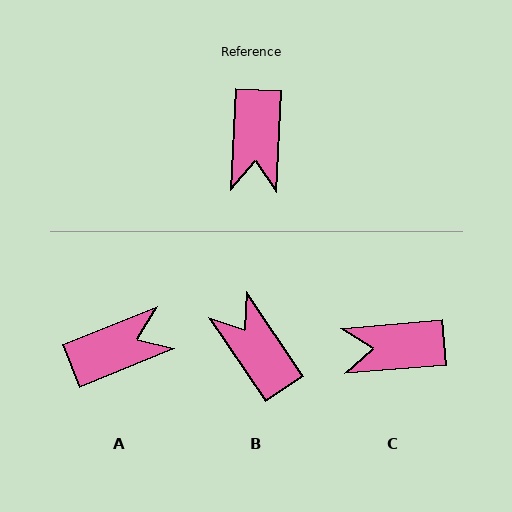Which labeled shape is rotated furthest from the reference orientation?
B, about 144 degrees away.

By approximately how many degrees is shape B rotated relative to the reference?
Approximately 144 degrees clockwise.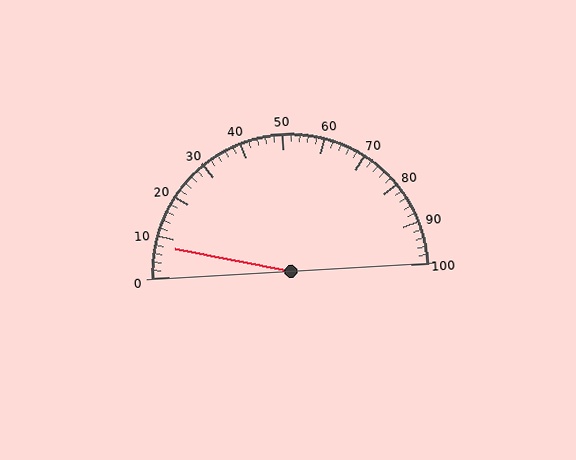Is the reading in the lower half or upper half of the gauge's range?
The reading is in the lower half of the range (0 to 100).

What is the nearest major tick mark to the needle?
The nearest major tick mark is 10.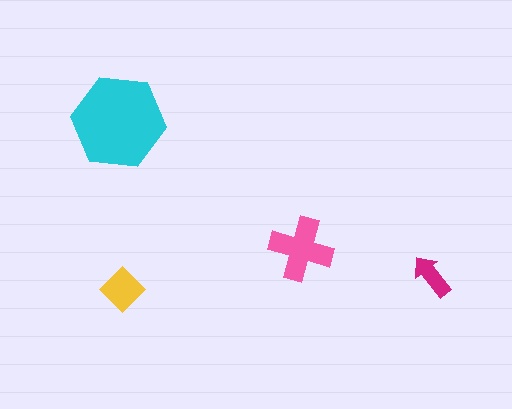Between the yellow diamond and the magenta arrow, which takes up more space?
The yellow diamond.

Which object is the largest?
The cyan hexagon.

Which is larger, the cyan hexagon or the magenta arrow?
The cyan hexagon.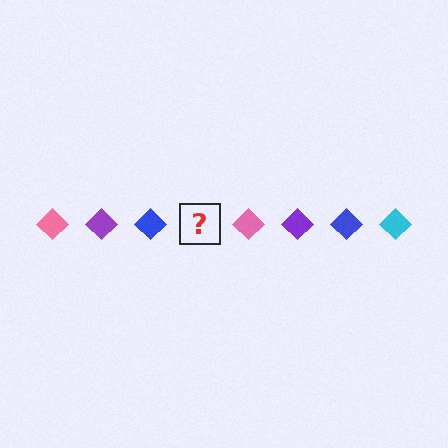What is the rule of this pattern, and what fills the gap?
The rule is that the pattern cycles through pink, purple, blue, cyan diamonds. The gap should be filled with a cyan diamond.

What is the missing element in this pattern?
The missing element is a cyan diamond.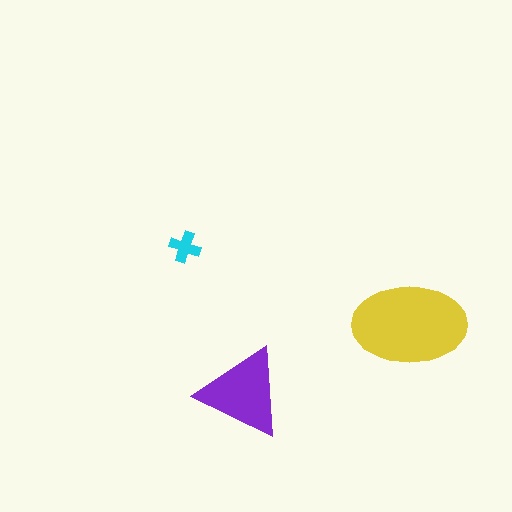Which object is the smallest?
The cyan cross.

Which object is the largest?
The yellow ellipse.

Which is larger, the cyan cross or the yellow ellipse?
The yellow ellipse.